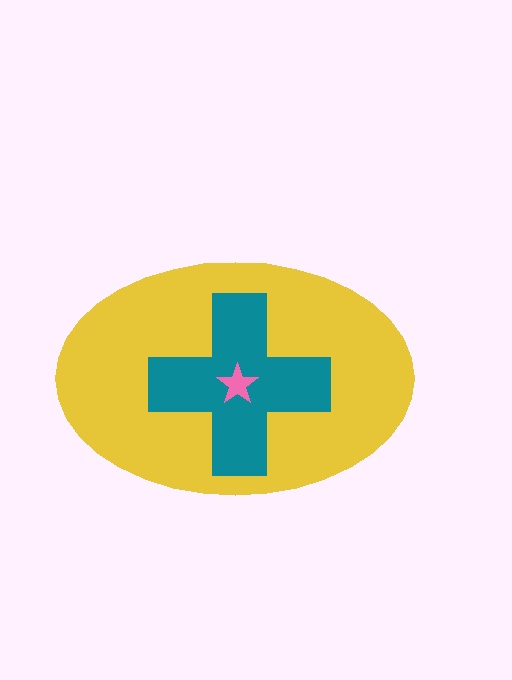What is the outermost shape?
The yellow ellipse.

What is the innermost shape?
The pink star.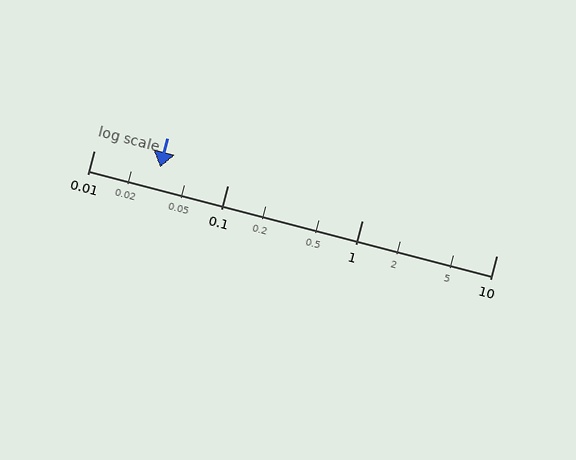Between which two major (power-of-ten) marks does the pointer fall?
The pointer is between 0.01 and 0.1.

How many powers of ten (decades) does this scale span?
The scale spans 3 decades, from 0.01 to 10.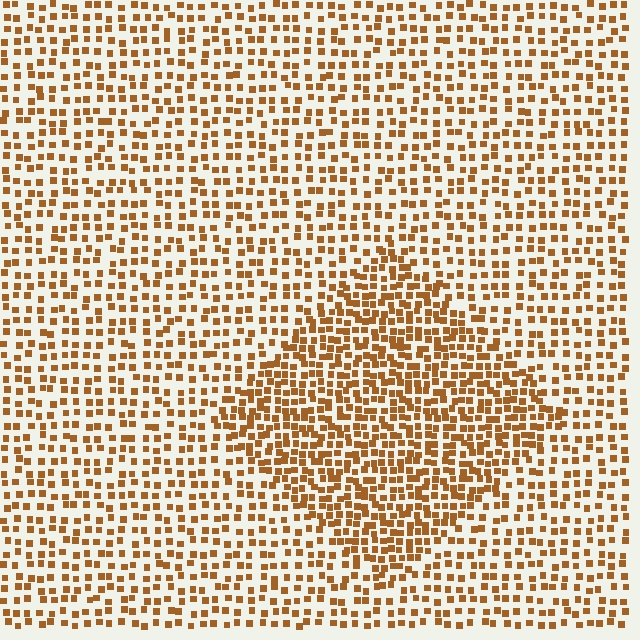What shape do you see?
I see a diamond.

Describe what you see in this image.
The image contains small brown elements arranged at two different densities. A diamond-shaped region is visible where the elements are more densely packed than the surrounding area.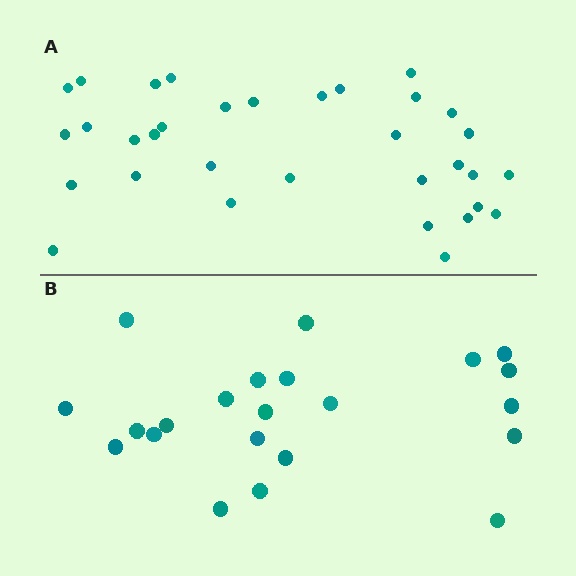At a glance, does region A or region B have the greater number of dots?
Region A (the top region) has more dots.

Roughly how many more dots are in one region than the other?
Region A has roughly 12 or so more dots than region B.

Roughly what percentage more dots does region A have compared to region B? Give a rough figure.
About 50% more.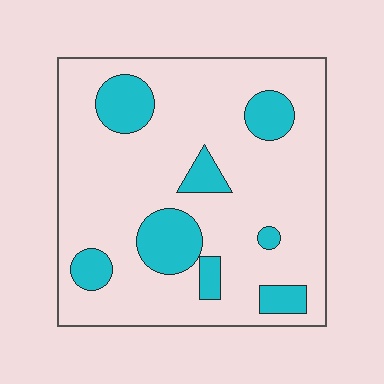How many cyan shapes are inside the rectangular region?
8.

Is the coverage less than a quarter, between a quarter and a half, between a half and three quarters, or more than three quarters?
Less than a quarter.